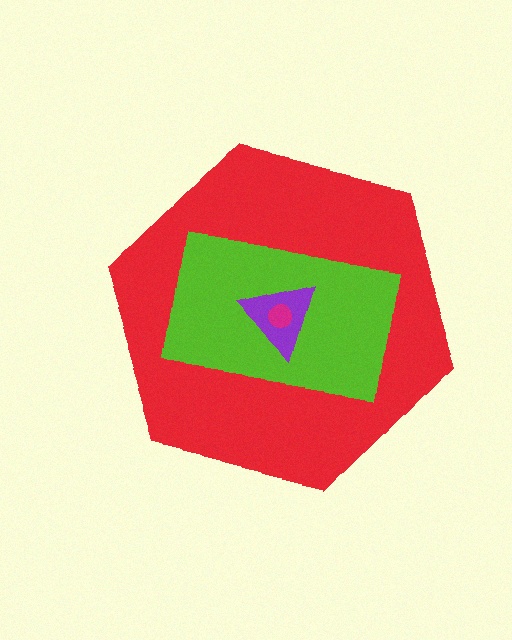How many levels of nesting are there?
4.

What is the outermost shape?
The red hexagon.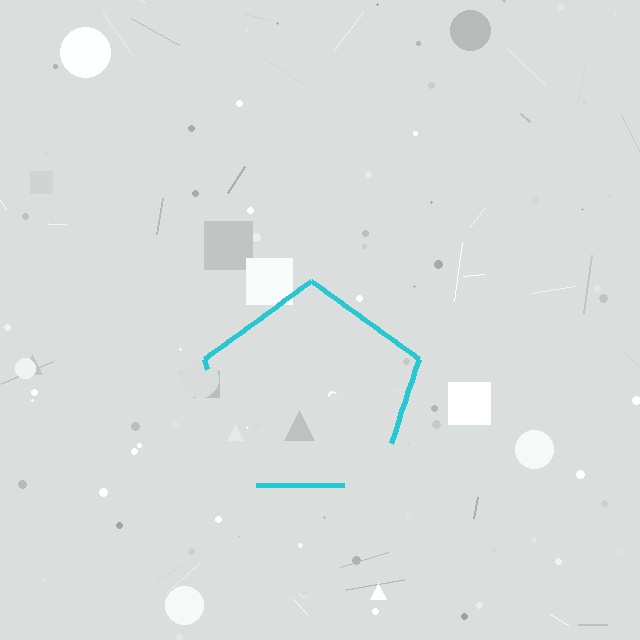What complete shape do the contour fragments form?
The contour fragments form a pentagon.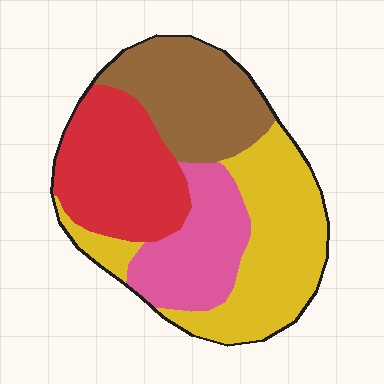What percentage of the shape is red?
Red takes up between a quarter and a half of the shape.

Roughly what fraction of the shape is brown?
Brown takes up less than a quarter of the shape.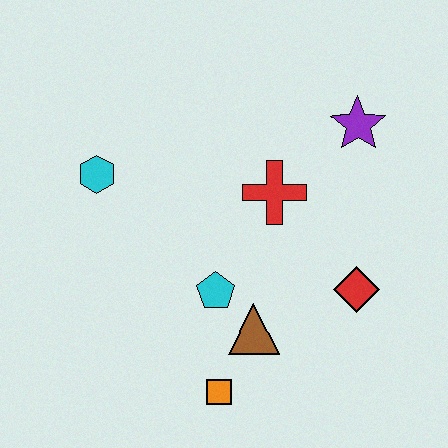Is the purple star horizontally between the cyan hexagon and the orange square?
No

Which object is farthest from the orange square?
The purple star is farthest from the orange square.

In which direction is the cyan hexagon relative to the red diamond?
The cyan hexagon is to the left of the red diamond.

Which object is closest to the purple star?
The red cross is closest to the purple star.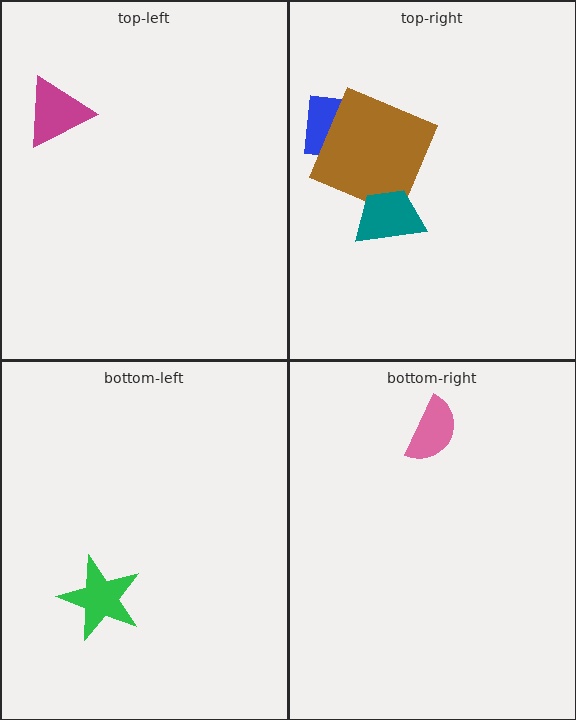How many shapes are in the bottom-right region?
1.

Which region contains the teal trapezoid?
The top-right region.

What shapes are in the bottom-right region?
The pink semicircle.